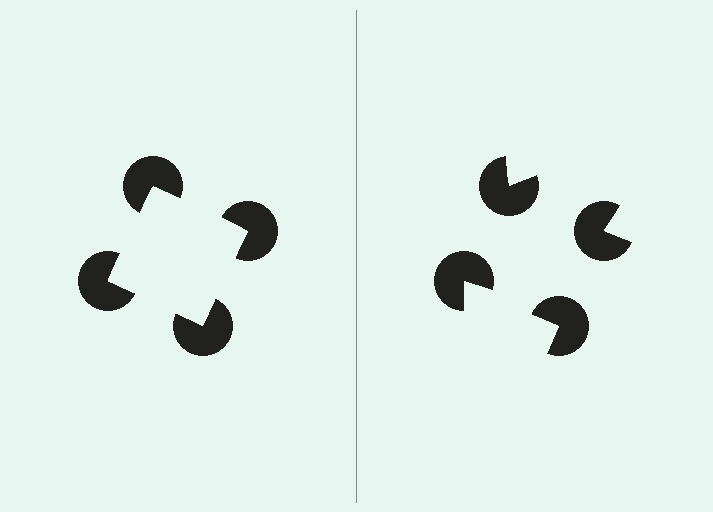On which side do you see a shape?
An illusory square appears on the left side. On the right side the wedge cuts are rotated, so no coherent shape forms.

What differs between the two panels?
The pac-man discs are positioned identically on both sides; only the wedge orientations differ. On the left they align to a square; on the right they are misaligned.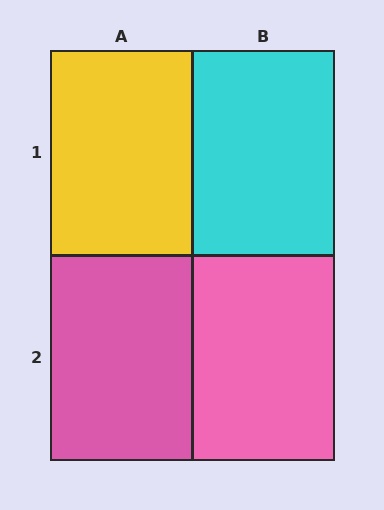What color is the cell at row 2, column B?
Pink.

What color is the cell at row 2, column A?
Pink.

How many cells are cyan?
1 cell is cyan.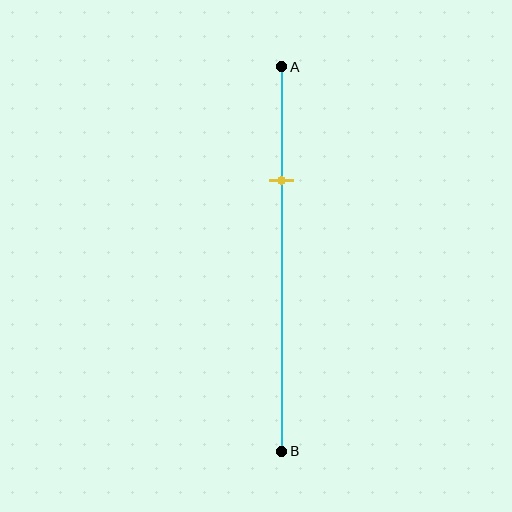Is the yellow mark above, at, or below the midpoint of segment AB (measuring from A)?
The yellow mark is above the midpoint of segment AB.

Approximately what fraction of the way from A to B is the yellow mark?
The yellow mark is approximately 30% of the way from A to B.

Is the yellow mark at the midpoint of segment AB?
No, the mark is at about 30% from A, not at the 50% midpoint.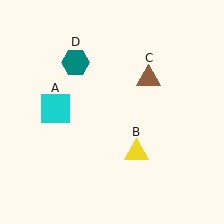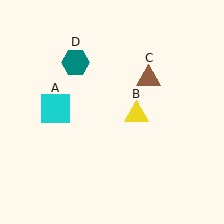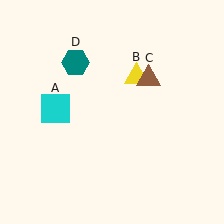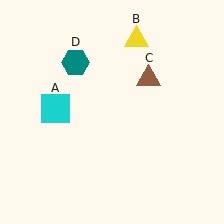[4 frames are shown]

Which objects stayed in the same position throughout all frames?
Cyan square (object A) and brown triangle (object C) and teal hexagon (object D) remained stationary.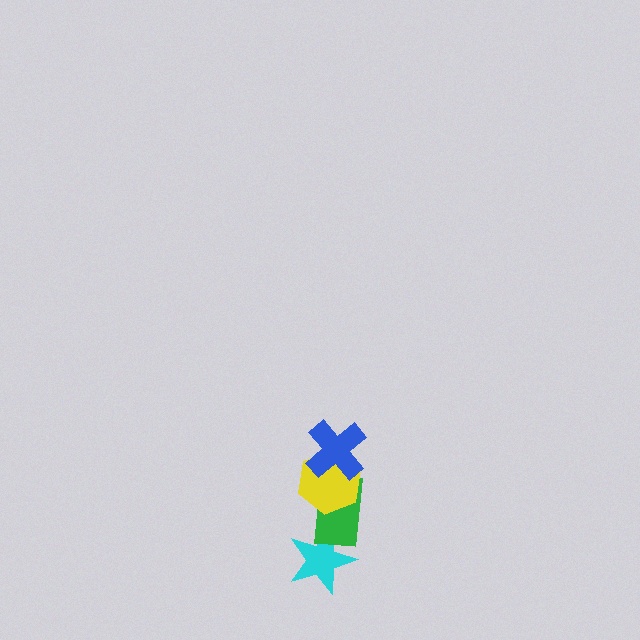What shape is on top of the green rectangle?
The yellow hexagon is on top of the green rectangle.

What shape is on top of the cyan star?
The green rectangle is on top of the cyan star.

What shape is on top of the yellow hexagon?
The blue cross is on top of the yellow hexagon.